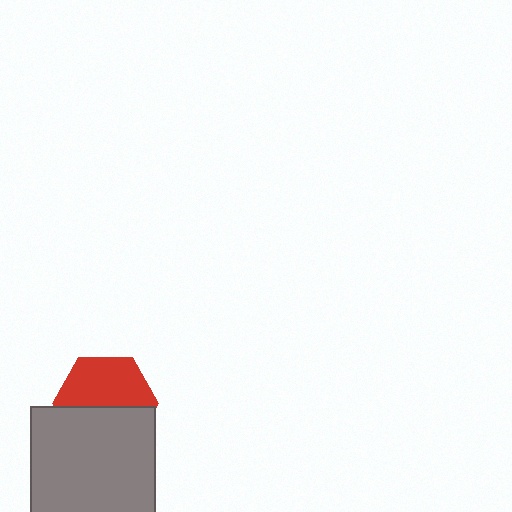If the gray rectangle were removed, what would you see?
You would see the complete red hexagon.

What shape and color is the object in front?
The object in front is a gray rectangle.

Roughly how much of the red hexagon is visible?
About half of it is visible (roughly 53%).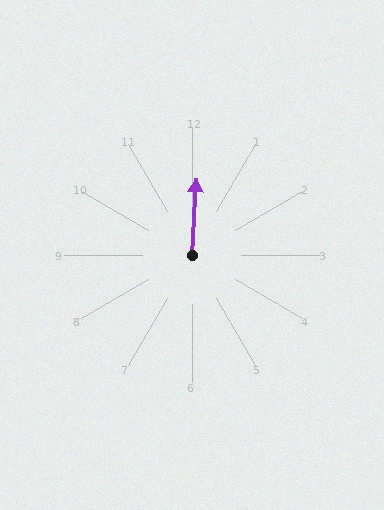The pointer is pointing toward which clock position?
Roughly 12 o'clock.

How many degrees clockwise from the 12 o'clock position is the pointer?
Approximately 3 degrees.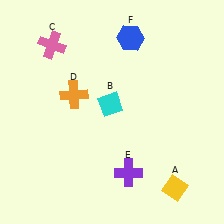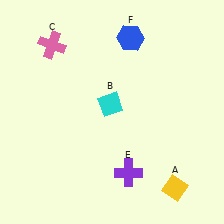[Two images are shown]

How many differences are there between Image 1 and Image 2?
There is 1 difference between the two images.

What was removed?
The orange cross (D) was removed in Image 2.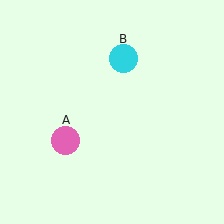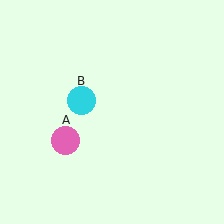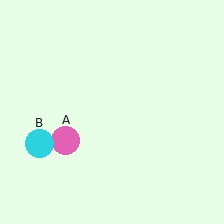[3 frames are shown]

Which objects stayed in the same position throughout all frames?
Pink circle (object A) remained stationary.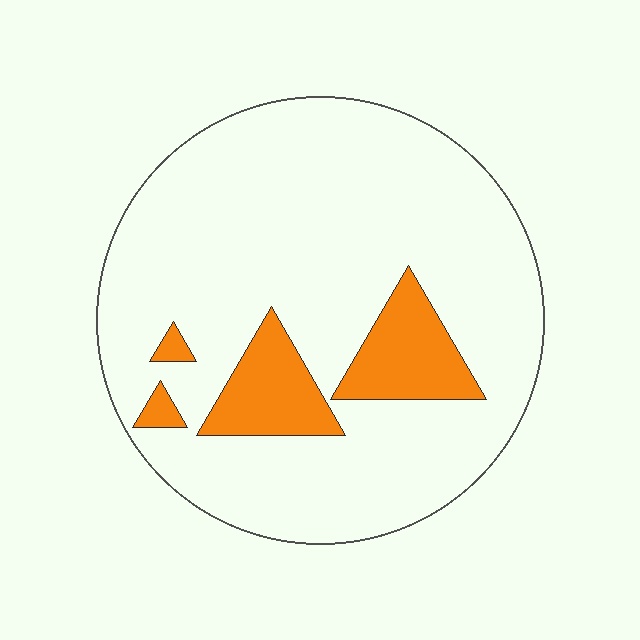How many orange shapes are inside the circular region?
4.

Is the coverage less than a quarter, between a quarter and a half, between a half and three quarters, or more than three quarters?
Less than a quarter.